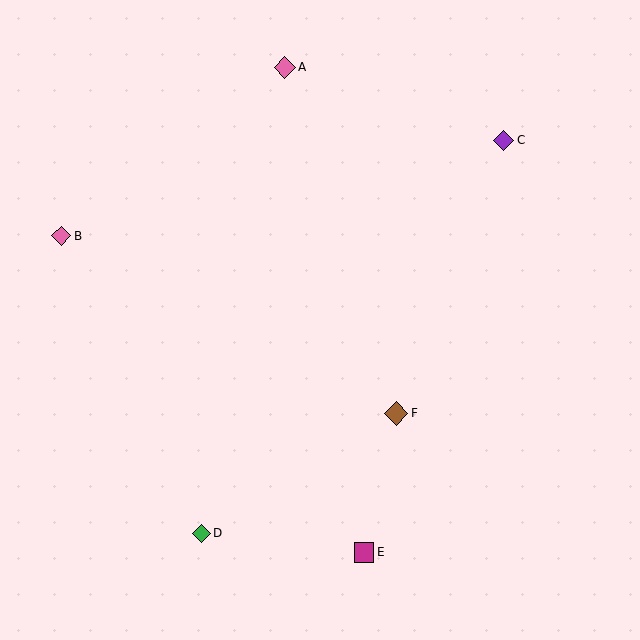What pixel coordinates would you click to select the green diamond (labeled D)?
Click at (201, 533) to select the green diamond D.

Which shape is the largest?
The brown diamond (labeled F) is the largest.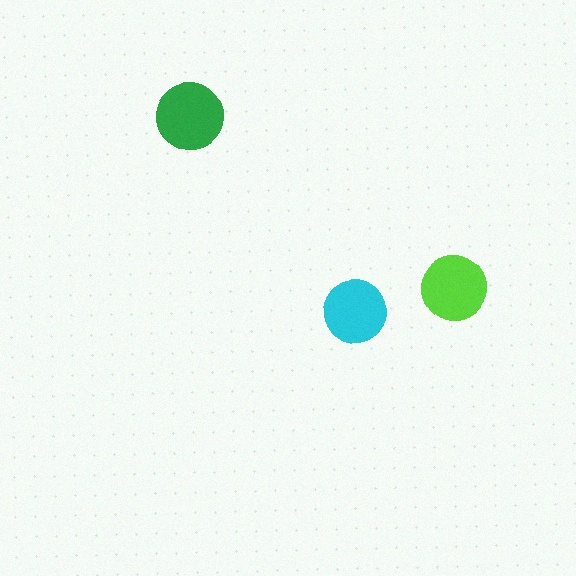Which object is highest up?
The green circle is topmost.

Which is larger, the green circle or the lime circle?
The green one.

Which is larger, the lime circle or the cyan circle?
The lime one.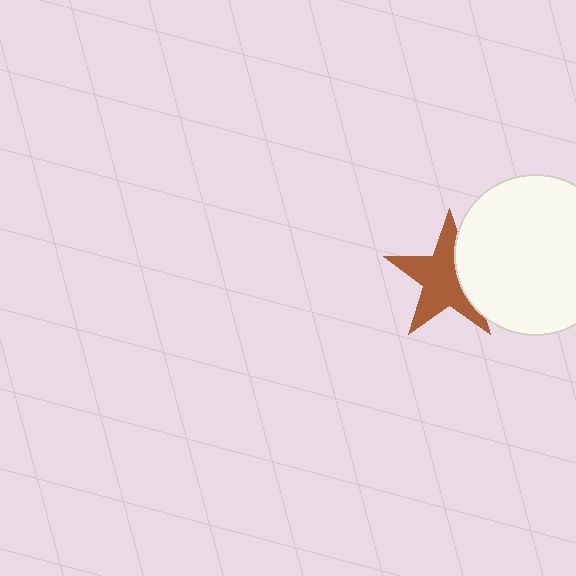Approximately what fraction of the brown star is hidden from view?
Roughly 31% of the brown star is hidden behind the white circle.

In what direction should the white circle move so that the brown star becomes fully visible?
The white circle should move right. That is the shortest direction to clear the overlap and leave the brown star fully visible.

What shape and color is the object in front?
The object in front is a white circle.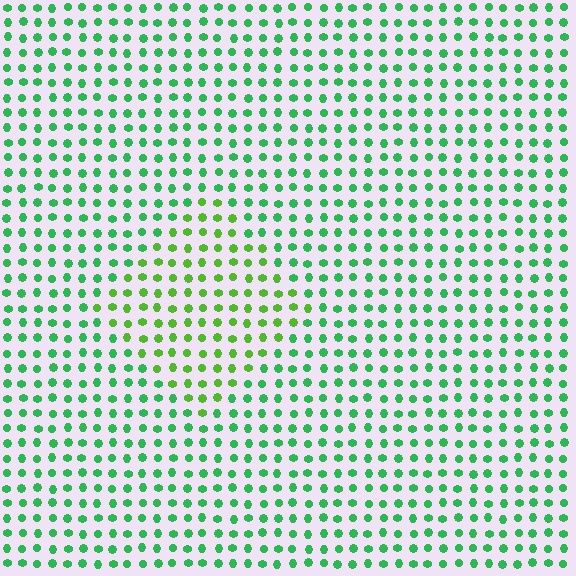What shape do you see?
I see a diamond.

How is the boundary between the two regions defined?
The boundary is defined purely by a slight shift in hue (about 33 degrees). Spacing, size, and orientation are identical on both sides.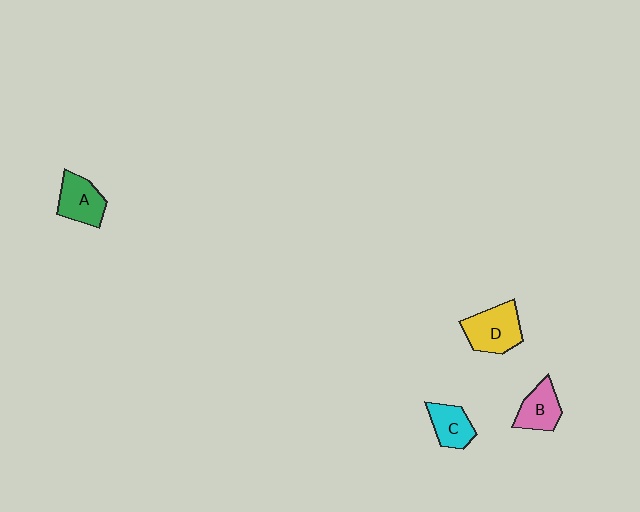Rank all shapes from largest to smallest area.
From largest to smallest: D (yellow), A (green), B (pink), C (cyan).